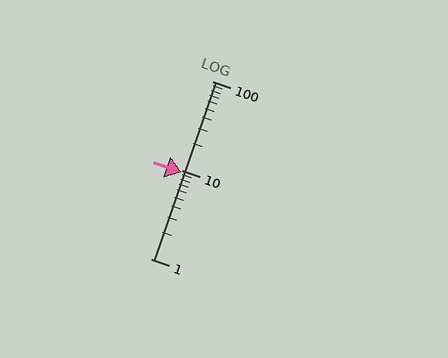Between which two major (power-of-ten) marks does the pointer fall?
The pointer is between 1 and 10.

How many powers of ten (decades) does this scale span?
The scale spans 2 decades, from 1 to 100.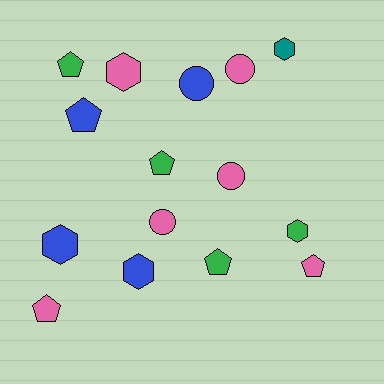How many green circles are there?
There are no green circles.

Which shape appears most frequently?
Pentagon, with 6 objects.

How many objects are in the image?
There are 15 objects.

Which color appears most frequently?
Pink, with 6 objects.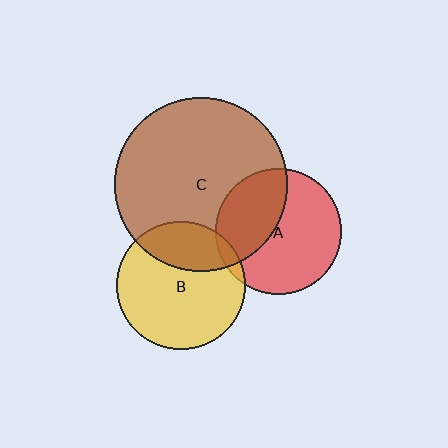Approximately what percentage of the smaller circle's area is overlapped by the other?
Approximately 5%.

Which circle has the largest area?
Circle C (brown).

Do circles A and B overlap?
Yes.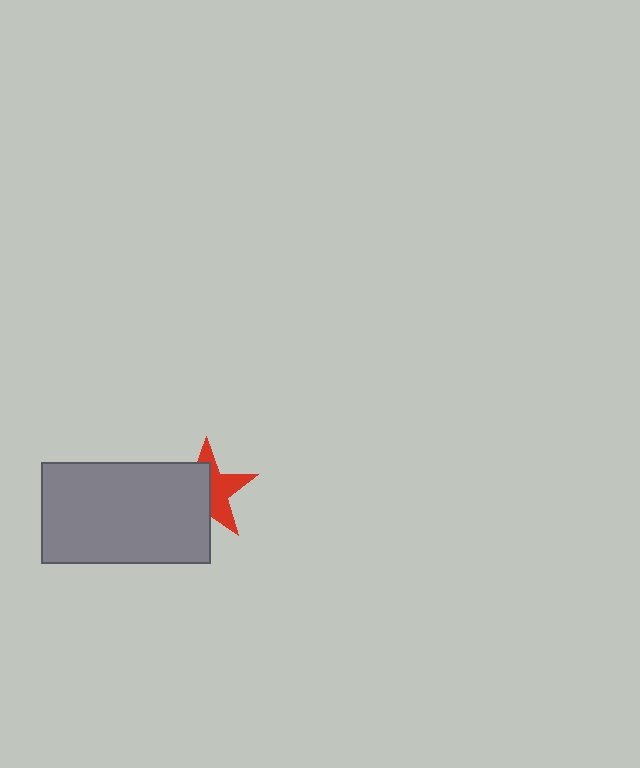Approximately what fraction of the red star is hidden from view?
Roughly 54% of the red star is hidden behind the gray rectangle.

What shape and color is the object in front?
The object in front is a gray rectangle.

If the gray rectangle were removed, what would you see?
You would see the complete red star.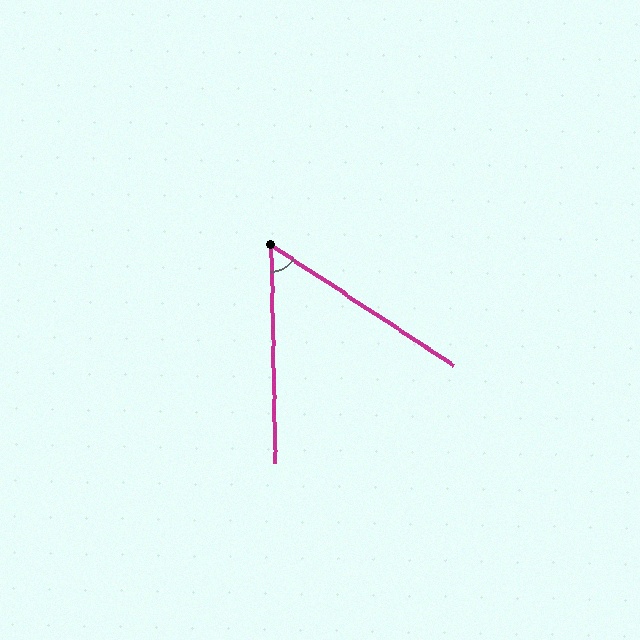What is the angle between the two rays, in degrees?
Approximately 56 degrees.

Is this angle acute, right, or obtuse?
It is acute.